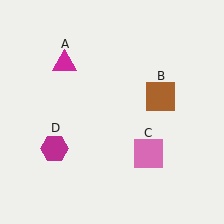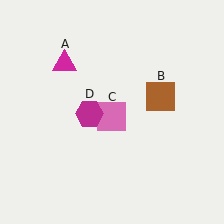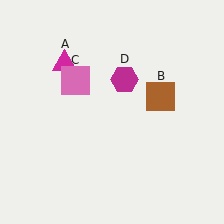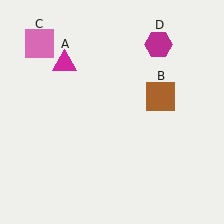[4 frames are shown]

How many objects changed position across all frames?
2 objects changed position: pink square (object C), magenta hexagon (object D).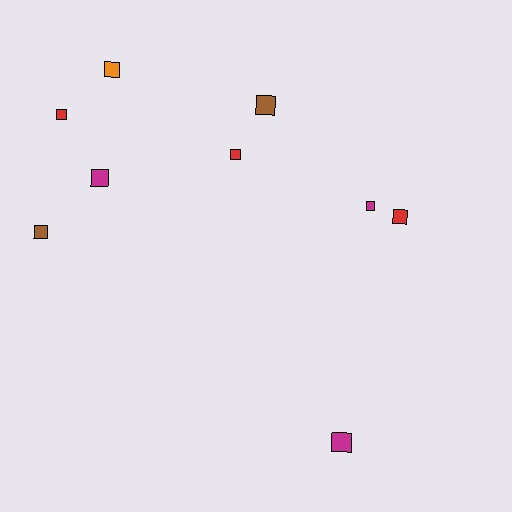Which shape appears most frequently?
Square, with 9 objects.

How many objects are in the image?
There are 9 objects.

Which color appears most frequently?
Magenta, with 3 objects.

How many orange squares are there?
There is 1 orange square.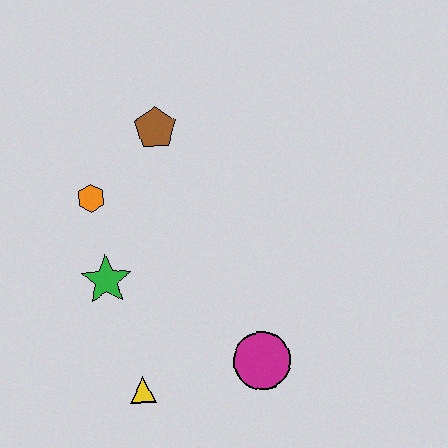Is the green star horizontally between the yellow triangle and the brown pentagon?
No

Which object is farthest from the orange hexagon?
The magenta circle is farthest from the orange hexagon.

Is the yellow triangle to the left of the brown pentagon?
Yes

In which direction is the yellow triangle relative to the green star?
The yellow triangle is below the green star.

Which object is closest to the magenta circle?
The yellow triangle is closest to the magenta circle.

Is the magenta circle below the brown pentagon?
Yes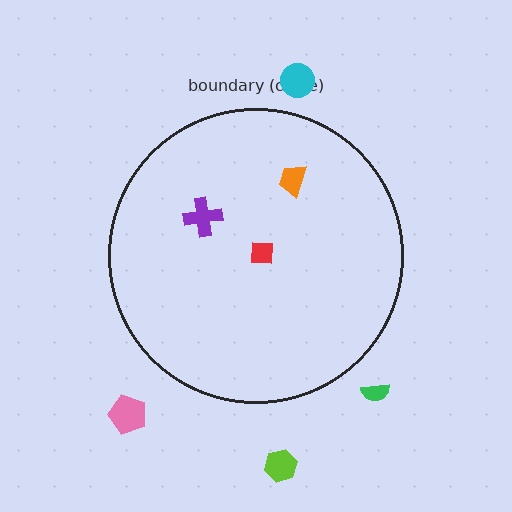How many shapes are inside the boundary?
3 inside, 4 outside.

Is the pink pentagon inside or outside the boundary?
Outside.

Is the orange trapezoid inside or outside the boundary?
Inside.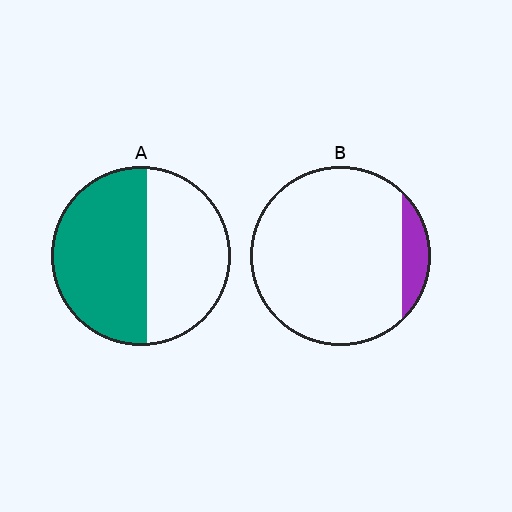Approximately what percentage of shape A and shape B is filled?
A is approximately 55% and B is approximately 10%.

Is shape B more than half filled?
No.